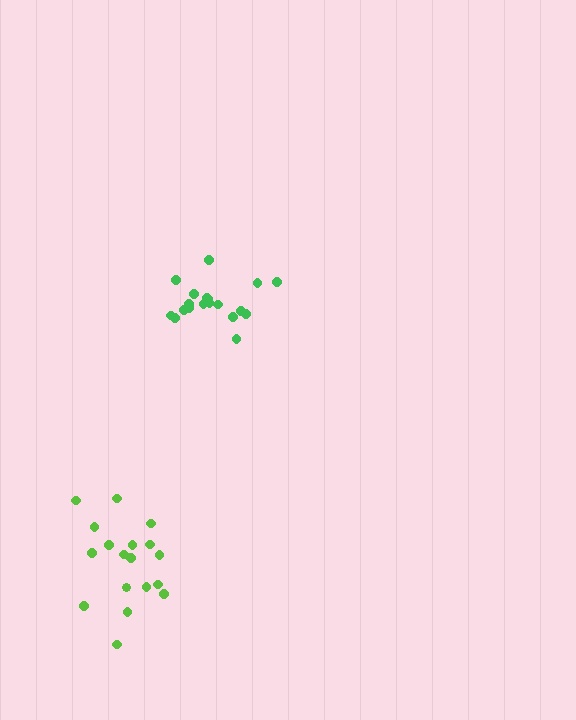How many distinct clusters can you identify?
There are 2 distinct clusters.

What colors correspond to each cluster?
The clusters are colored: lime, green.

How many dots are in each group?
Group 1: 19 dots, Group 2: 19 dots (38 total).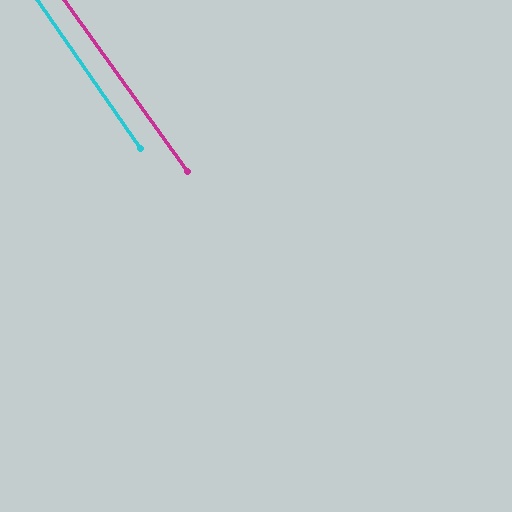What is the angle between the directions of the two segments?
Approximately 1 degree.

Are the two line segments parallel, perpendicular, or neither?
Parallel — their directions differ by only 0.9°.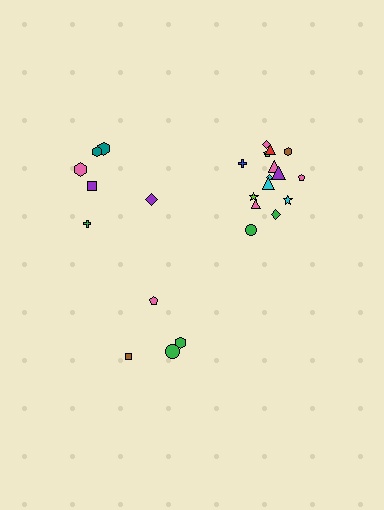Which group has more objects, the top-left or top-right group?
The top-right group.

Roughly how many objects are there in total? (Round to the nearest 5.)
Roughly 25 objects in total.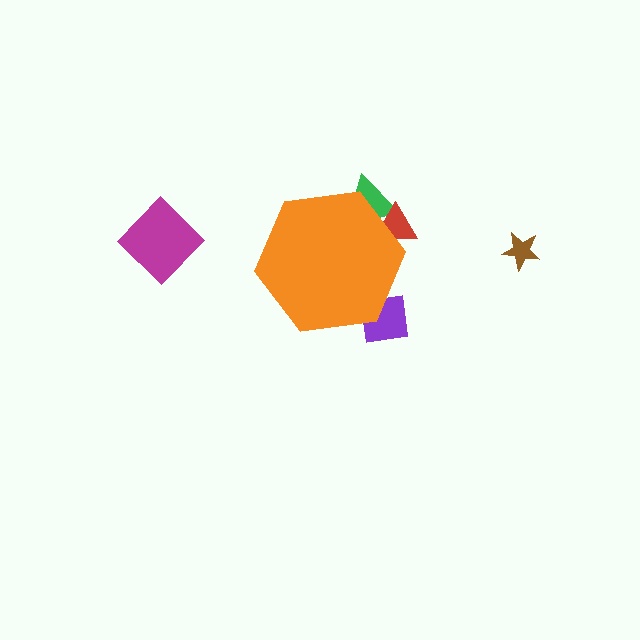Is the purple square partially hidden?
Yes, the purple square is partially hidden behind the orange hexagon.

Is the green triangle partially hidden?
Yes, the green triangle is partially hidden behind the orange hexagon.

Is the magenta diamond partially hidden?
No, the magenta diamond is fully visible.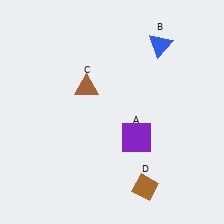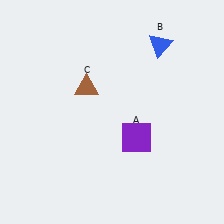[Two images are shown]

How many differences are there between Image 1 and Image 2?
There is 1 difference between the two images.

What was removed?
The brown diamond (D) was removed in Image 2.